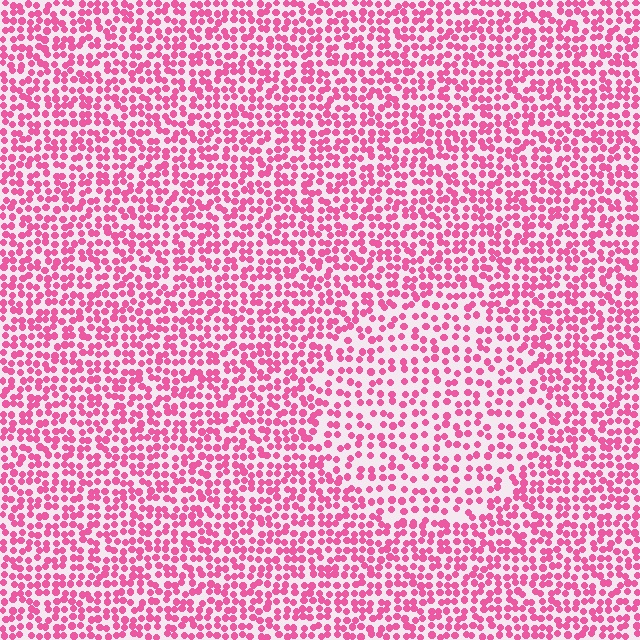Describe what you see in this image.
The image contains small pink elements arranged at two different densities. A circle-shaped region is visible where the elements are less densely packed than the surrounding area.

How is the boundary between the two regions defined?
The boundary is defined by a change in element density (approximately 1.6x ratio). All elements are the same color, size, and shape.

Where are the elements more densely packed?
The elements are more densely packed outside the circle boundary.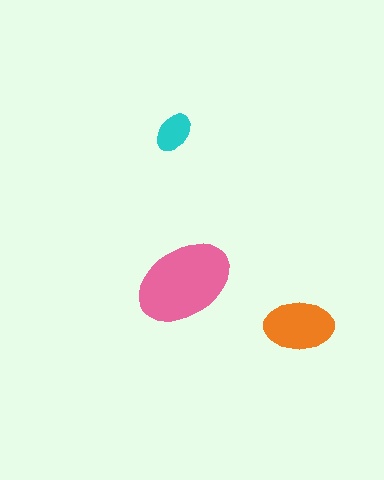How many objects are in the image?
There are 3 objects in the image.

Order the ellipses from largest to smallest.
the pink one, the orange one, the cyan one.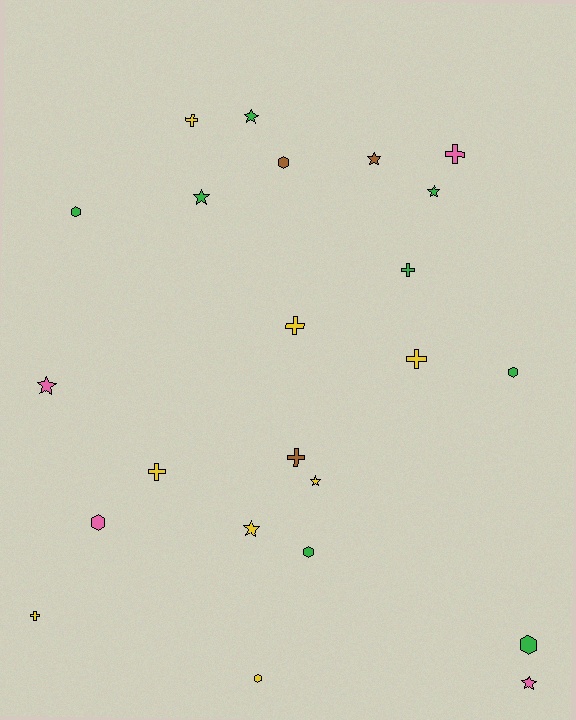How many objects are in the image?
There are 23 objects.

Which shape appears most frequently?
Cross, with 8 objects.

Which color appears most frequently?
Yellow, with 8 objects.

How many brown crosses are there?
There is 1 brown cross.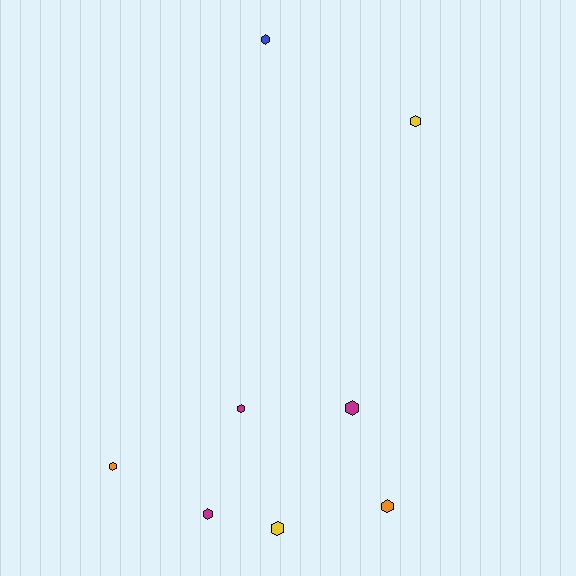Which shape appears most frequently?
Hexagon, with 8 objects.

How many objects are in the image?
There are 8 objects.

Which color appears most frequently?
Magenta, with 3 objects.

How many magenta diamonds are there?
There are no magenta diamonds.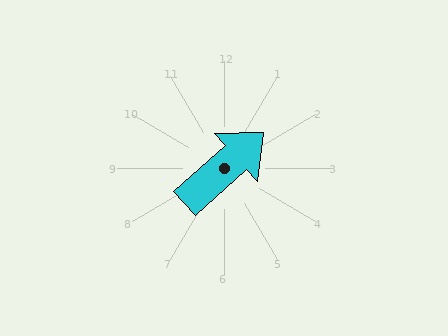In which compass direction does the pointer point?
Northeast.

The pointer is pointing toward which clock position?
Roughly 2 o'clock.